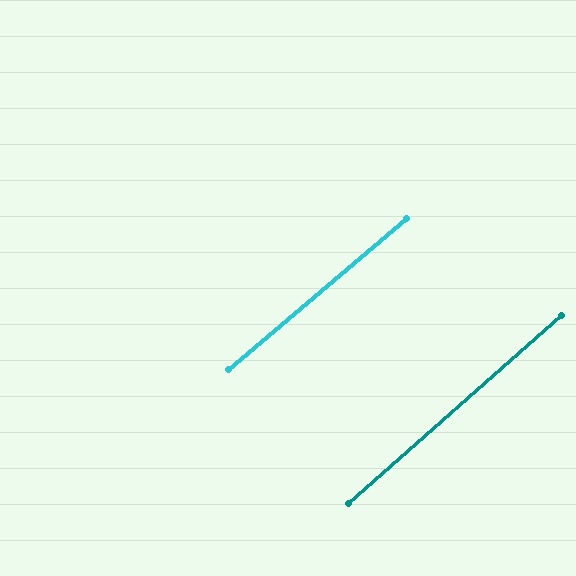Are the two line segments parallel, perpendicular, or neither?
Parallel — their directions differ by only 1.2°.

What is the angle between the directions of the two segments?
Approximately 1 degree.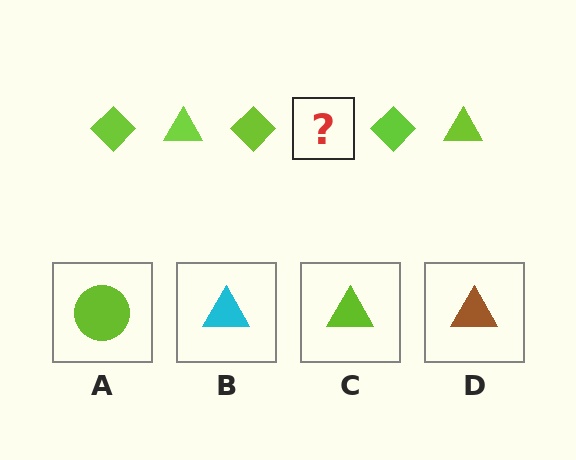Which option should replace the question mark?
Option C.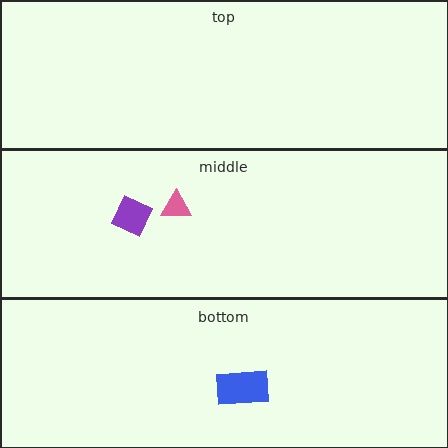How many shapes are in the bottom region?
1.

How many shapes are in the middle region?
2.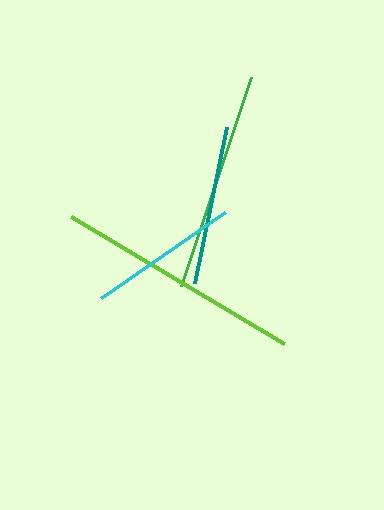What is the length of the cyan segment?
The cyan segment is approximately 150 pixels long.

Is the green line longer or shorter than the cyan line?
The green line is longer than the cyan line.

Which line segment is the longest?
The lime line is the longest at approximately 248 pixels.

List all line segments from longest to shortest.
From longest to shortest: lime, green, teal, cyan.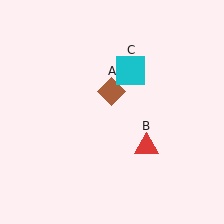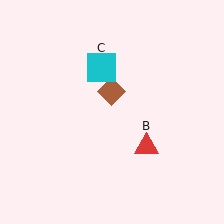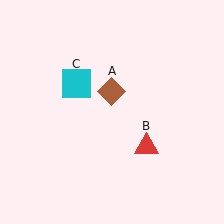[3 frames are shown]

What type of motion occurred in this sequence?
The cyan square (object C) rotated counterclockwise around the center of the scene.